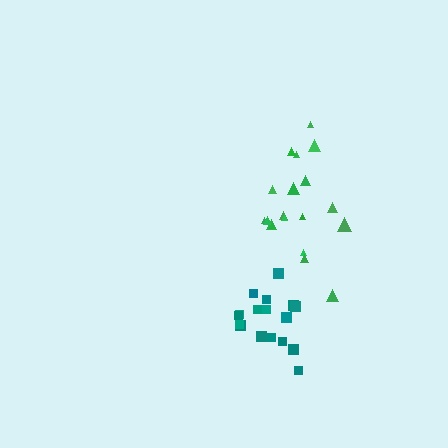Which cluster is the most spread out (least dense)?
Green.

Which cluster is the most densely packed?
Teal.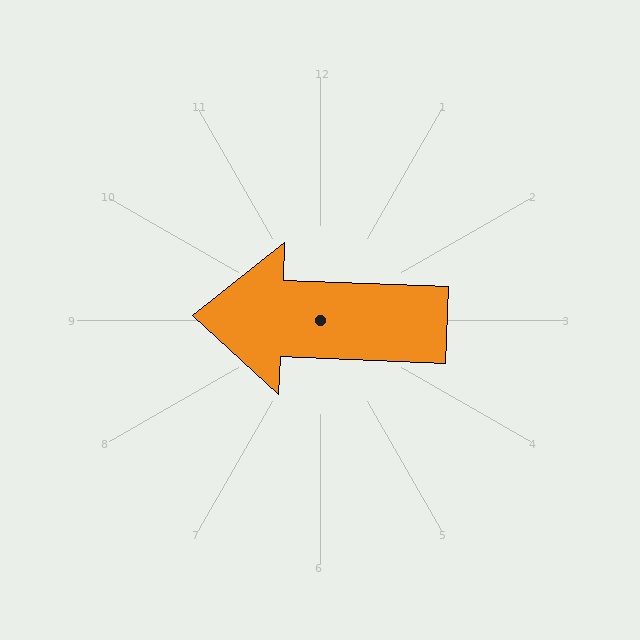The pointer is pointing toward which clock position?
Roughly 9 o'clock.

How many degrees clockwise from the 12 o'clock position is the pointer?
Approximately 272 degrees.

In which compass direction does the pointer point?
West.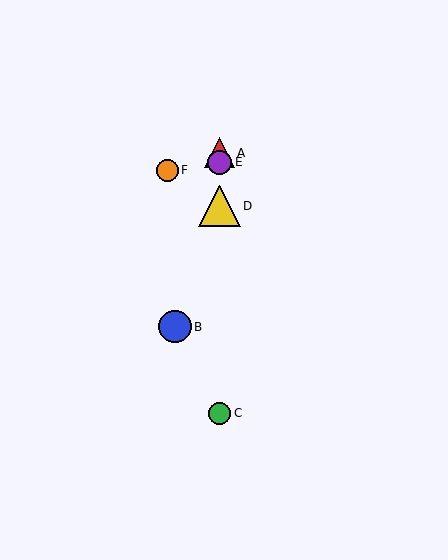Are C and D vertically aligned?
Yes, both are at x≈219.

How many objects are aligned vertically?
4 objects (A, C, D, E) are aligned vertically.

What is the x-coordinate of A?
Object A is at x≈219.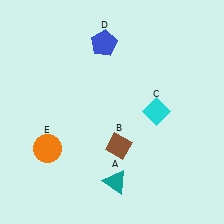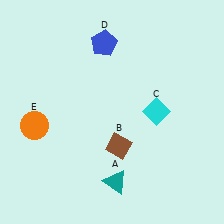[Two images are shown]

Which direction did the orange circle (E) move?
The orange circle (E) moved up.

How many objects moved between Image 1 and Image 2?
1 object moved between the two images.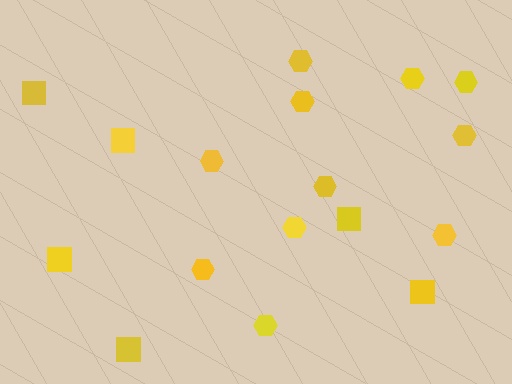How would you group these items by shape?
There are 2 groups: one group of squares (6) and one group of hexagons (11).